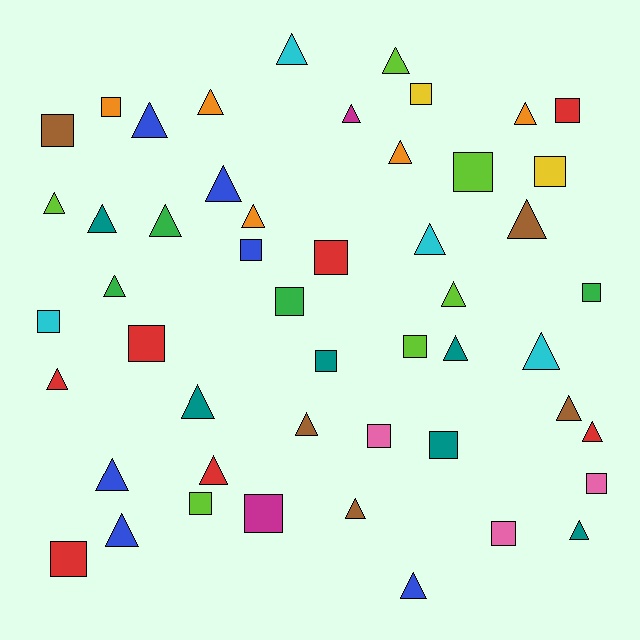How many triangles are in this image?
There are 29 triangles.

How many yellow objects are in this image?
There are 2 yellow objects.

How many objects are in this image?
There are 50 objects.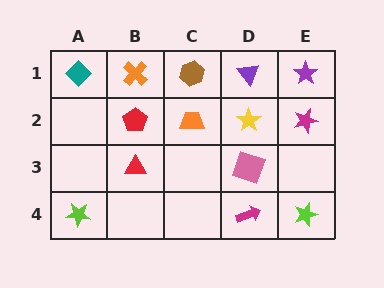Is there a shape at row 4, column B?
No, that cell is empty.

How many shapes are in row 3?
2 shapes.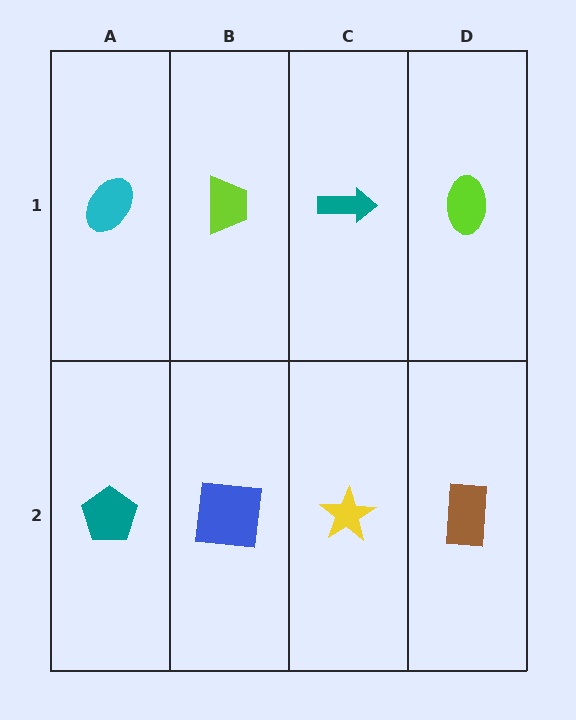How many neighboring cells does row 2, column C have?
3.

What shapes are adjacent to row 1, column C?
A yellow star (row 2, column C), a lime trapezoid (row 1, column B), a lime ellipse (row 1, column D).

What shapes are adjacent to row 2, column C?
A teal arrow (row 1, column C), a blue square (row 2, column B), a brown rectangle (row 2, column D).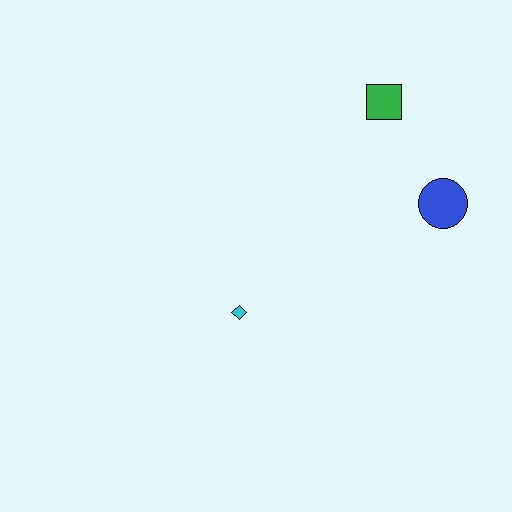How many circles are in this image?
There is 1 circle.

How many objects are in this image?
There are 3 objects.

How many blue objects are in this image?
There is 1 blue object.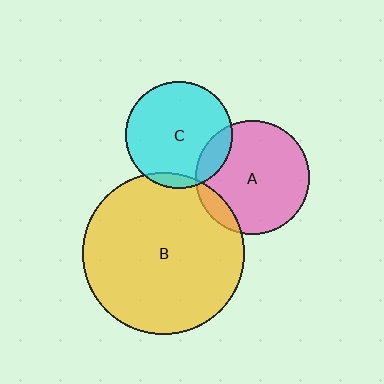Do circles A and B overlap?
Yes.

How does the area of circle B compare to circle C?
Approximately 2.3 times.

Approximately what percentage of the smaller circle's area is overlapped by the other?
Approximately 10%.